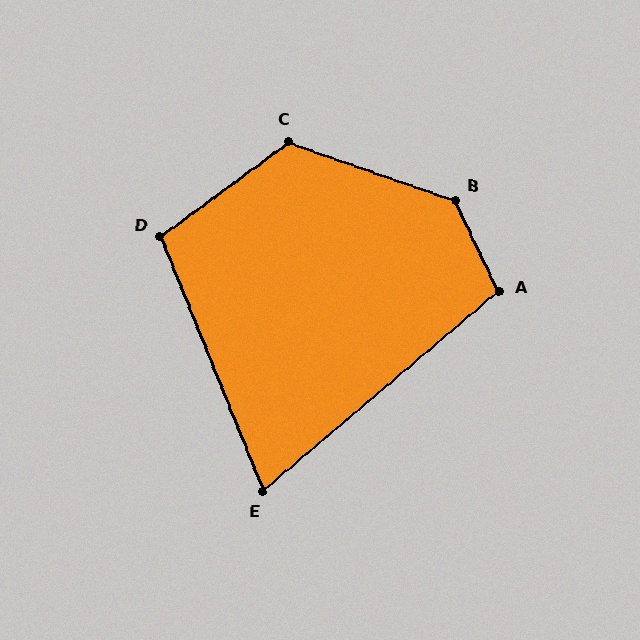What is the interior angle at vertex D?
Approximately 104 degrees (obtuse).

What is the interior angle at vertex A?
Approximately 105 degrees (obtuse).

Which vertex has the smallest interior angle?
E, at approximately 72 degrees.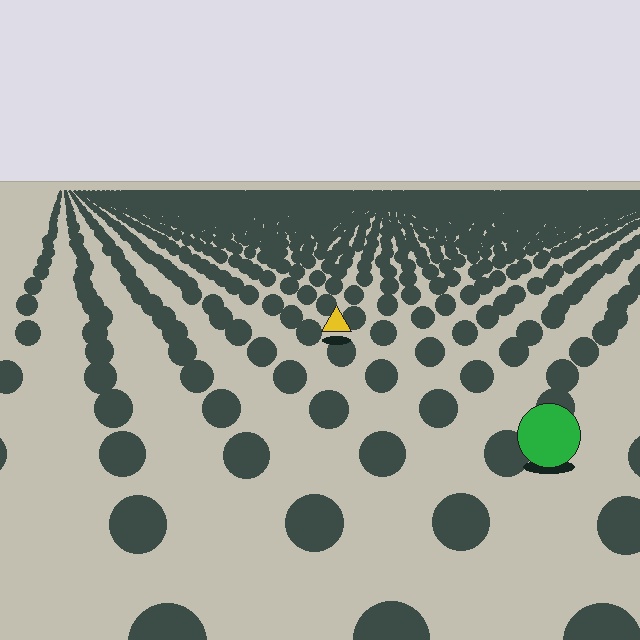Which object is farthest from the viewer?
The yellow triangle is farthest from the viewer. It appears smaller and the ground texture around it is denser.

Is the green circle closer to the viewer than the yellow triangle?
Yes. The green circle is closer — you can tell from the texture gradient: the ground texture is coarser near it.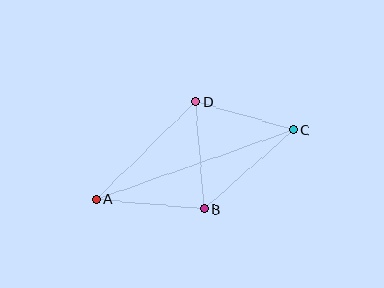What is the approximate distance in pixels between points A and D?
The distance between A and D is approximately 139 pixels.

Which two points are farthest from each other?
Points A and C are farthest from each other.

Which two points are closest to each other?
Points C and D are closest to each other.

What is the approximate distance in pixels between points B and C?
The distance between B and C is approximately 120 pixels.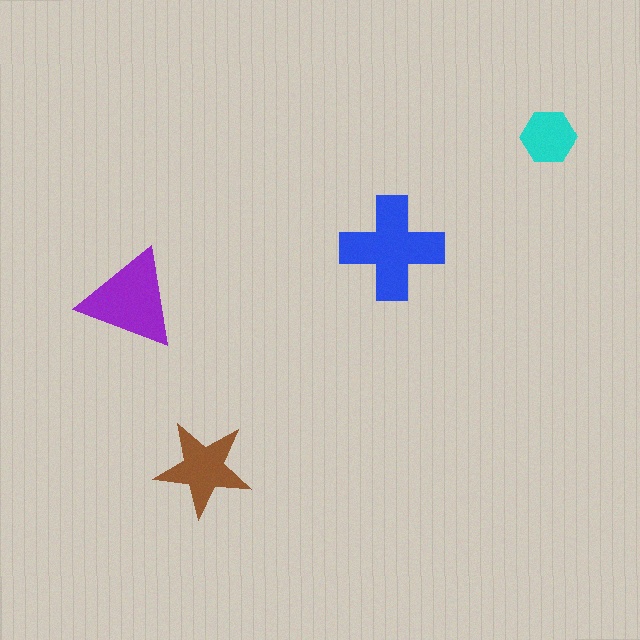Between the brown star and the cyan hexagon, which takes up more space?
The brown star.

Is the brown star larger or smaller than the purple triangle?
Smaller.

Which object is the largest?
The blue cross.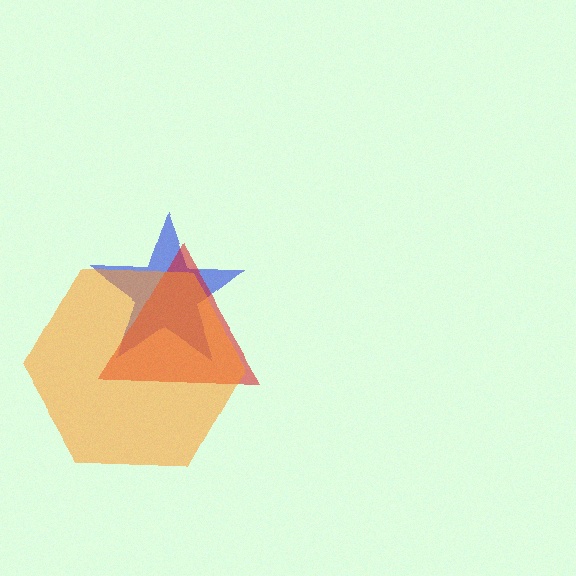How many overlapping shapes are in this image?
There are 3 overlapping shapes in the image.